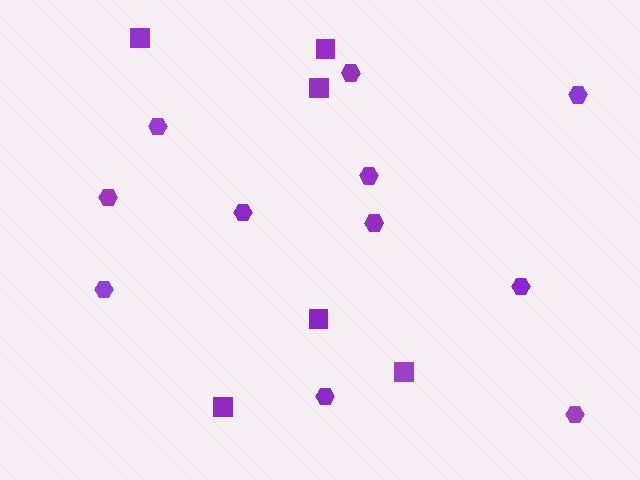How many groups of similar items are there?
There are 2 groups: one group of hexagons (11) and one group of squares (6).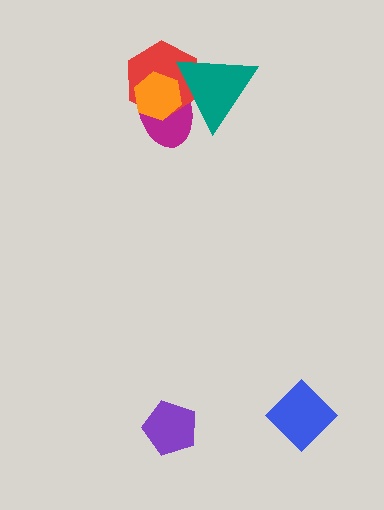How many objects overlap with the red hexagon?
3 objects overlap with the red hexagon.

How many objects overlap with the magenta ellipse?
3 objects overlap with the magenta ellipse.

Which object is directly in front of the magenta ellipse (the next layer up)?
The red hexagon is directly in front of the magenta ellipse.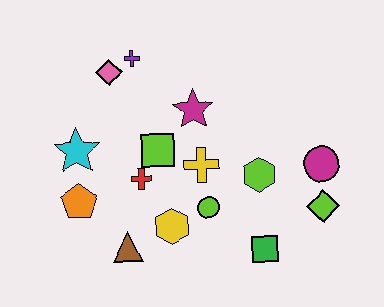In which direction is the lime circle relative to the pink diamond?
The lime circle is below the pink diamond.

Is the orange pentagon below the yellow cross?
Yes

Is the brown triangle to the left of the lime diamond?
Yes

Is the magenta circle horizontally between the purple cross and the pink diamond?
No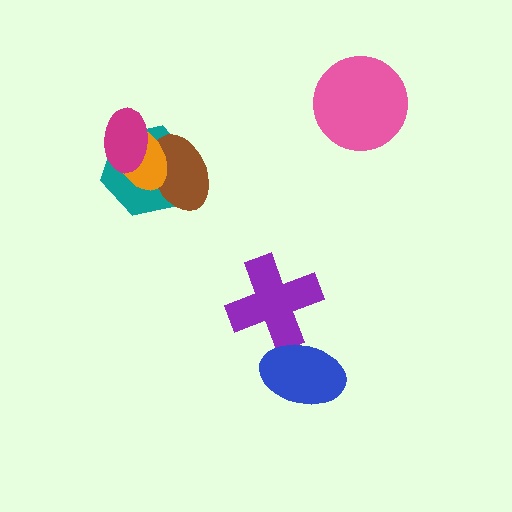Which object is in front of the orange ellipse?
The magenta ellipse is in front of the orange ellipse.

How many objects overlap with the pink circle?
0 objects overlap with the pink circle.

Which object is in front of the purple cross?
The blue ellipse is in front of the purple cross.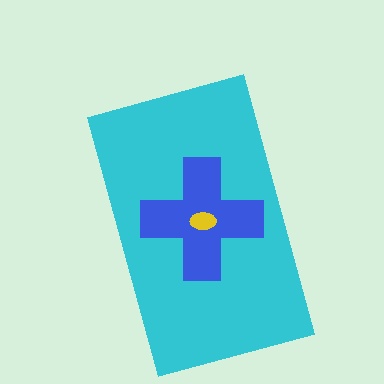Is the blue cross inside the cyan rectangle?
Yes.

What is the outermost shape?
The cyan rectangle.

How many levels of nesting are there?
3.